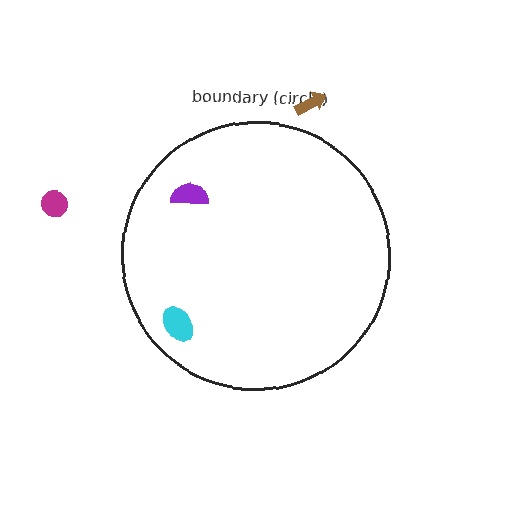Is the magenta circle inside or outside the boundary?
Outside.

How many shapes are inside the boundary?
2 inside, 2 outside.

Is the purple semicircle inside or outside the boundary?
Inside.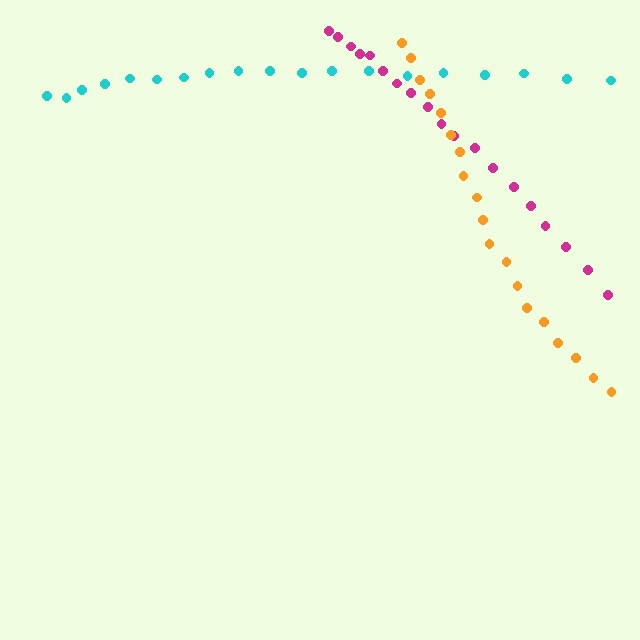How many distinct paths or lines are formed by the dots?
There are 3 distinct paths.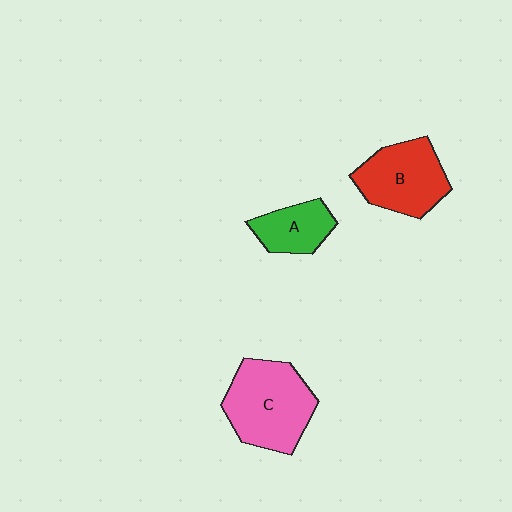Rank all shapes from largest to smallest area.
From largest to smallest: C (pink), B (red), A (green).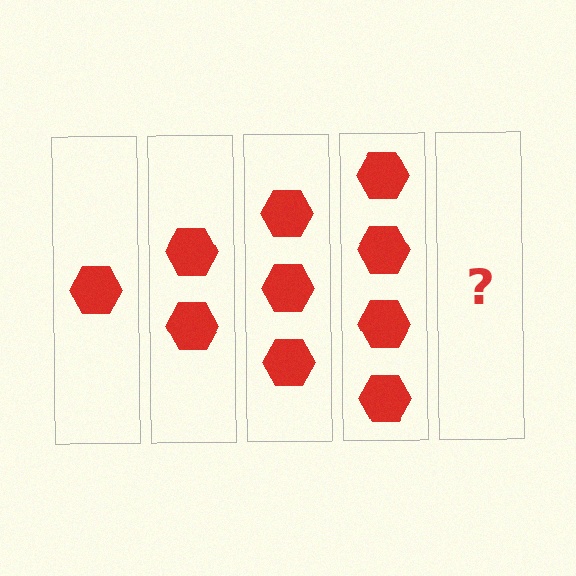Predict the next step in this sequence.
The next step is 5 hexagons.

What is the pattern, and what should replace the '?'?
The pattern is that each step adds one more hexagon. The '?' should be 5 hexagons.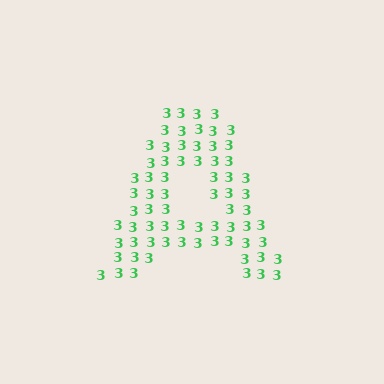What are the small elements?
The small elements are digit 3's.